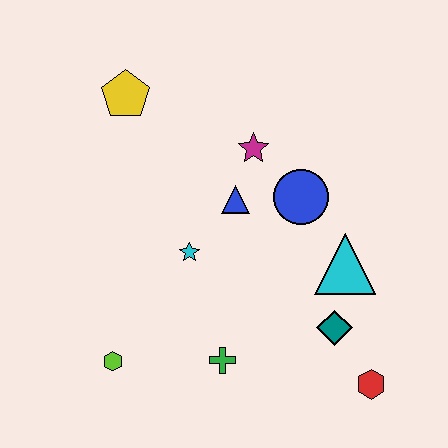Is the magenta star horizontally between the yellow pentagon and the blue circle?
Yes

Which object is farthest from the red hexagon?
The yellow pentagon is farthest from the red hexagon.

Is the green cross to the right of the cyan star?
Yes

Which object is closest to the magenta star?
The blue triangle is closest to the magenta star.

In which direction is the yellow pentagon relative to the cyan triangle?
The yellow pentagon is to the left of the cyan triangle.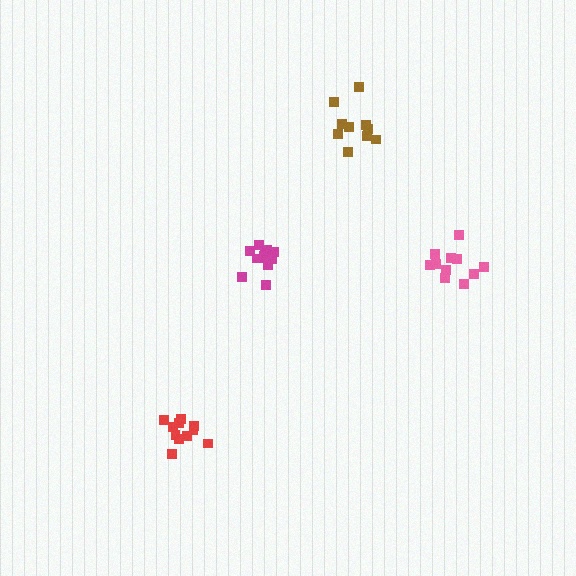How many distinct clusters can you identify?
There are 4 distinct clusters.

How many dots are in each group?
Group 1: 10 dots, Group 2: 13 dots, Group 3: 11 dots, Group 4: 12 dots (46 total).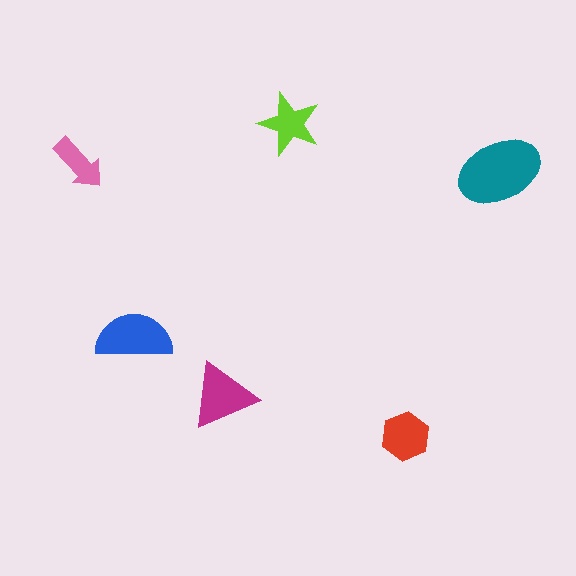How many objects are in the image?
There are 6 objects in the image.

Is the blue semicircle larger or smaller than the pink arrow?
Larger.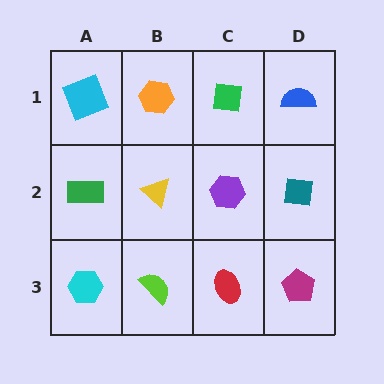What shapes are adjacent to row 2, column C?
A green square (row 1, column C), a red ellipse (row 3, column C), a yellow triangle (row 2, column B), a teal square (row 2, column D).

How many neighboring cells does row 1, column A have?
2.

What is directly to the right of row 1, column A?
An orange hexagon.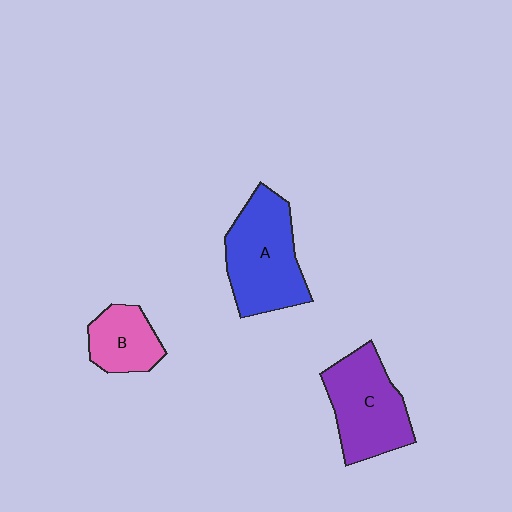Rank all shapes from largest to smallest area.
From largest to smallest: A (blue), C (purple), B (pink).